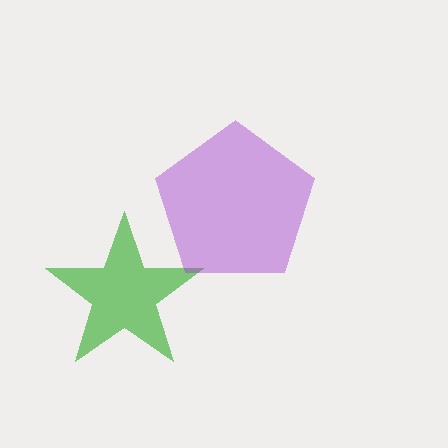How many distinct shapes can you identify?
There are 2 distinct shapes: a green star, a purple pentagon.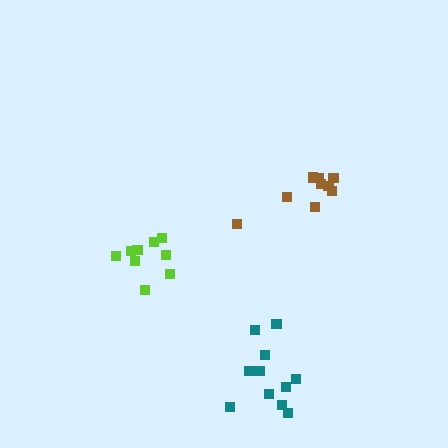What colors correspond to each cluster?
The clusters are colored: teal, lime, brown.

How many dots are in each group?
Group 1: 12 dots, Group 2: 9 dots, Group 3: 9 dots (30 total).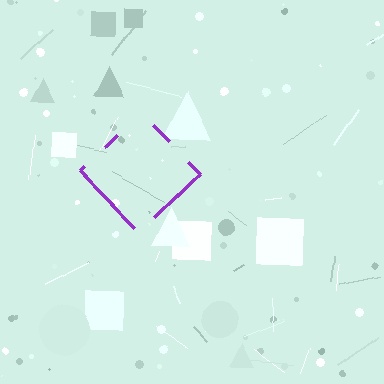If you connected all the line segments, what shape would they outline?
They would outline a diamond.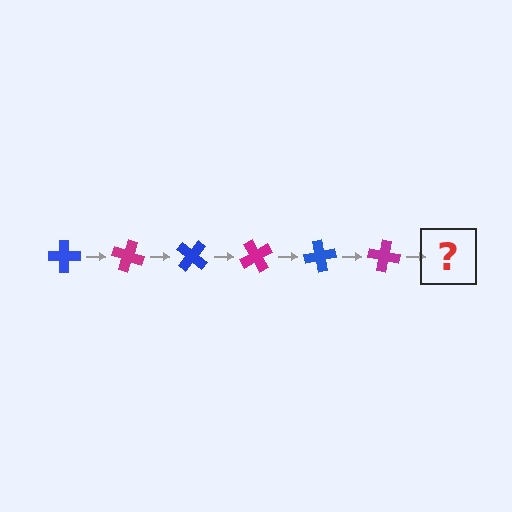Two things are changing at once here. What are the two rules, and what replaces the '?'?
The two rules are that it rotates 20 degrees each step and the color cycles through blue and magenta. The '?' should be a blue cross, rotated 120 degrees from the start.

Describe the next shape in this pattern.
It should be a blue cross, rotated 120 degrees from the start.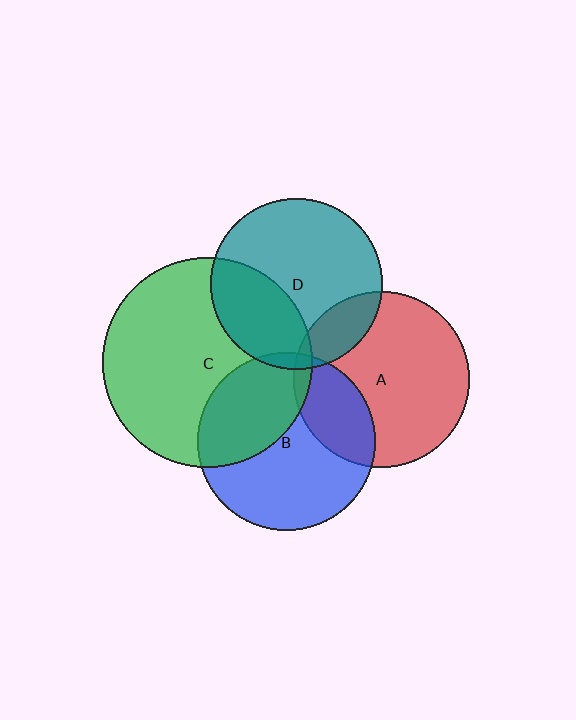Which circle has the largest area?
Circle C (green).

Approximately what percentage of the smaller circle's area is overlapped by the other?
Approximately 5%.